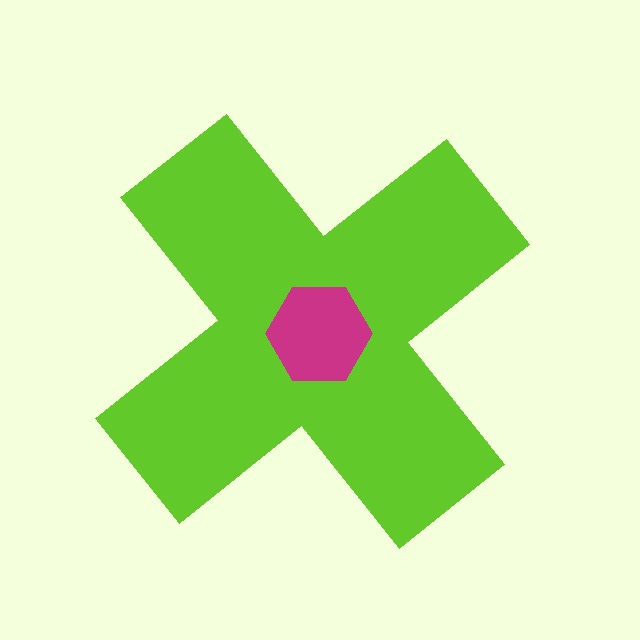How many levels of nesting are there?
2.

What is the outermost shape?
The lime cross.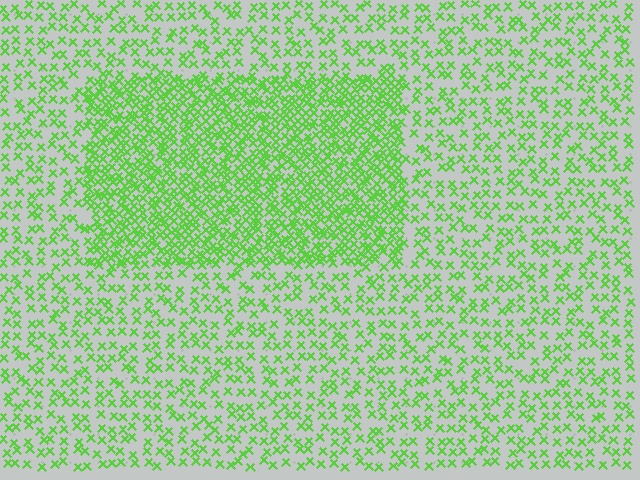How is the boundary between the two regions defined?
The boundary is defined by a change in element density (approximately 2.3x ratio). All elements are the same color, size, and shape.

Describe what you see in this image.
The image contains small lime elements arranged at two different densities. A rectangle-shaped region is visible where the elements are more densely packed than the surrounding area.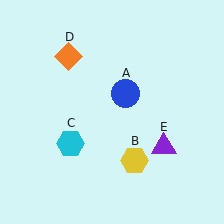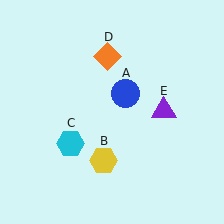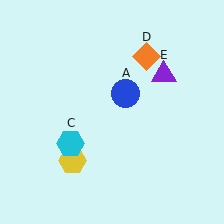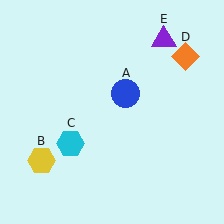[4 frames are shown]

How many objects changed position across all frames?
3 objects changed position: yellow hexagon (object B), orange diamond (object D), purple triangle (object E).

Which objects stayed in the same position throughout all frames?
Blue circle (object A) and cyan hexagon (object C) remained stationary.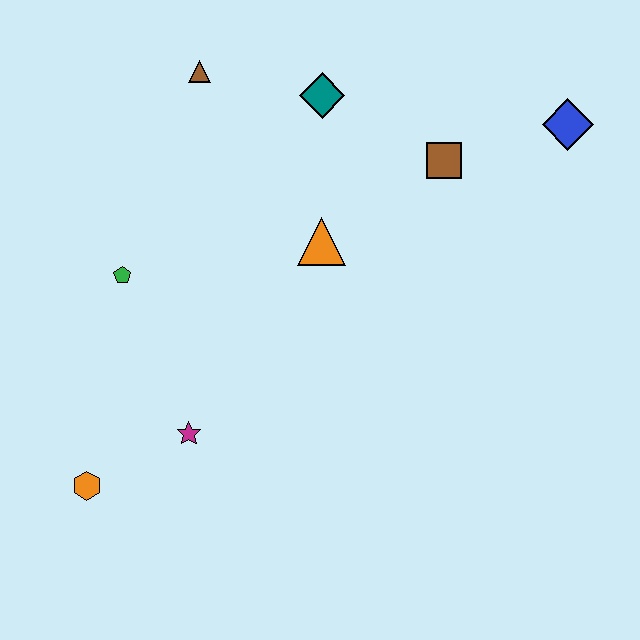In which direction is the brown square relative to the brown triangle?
The brown square is to the right of the brown triangle.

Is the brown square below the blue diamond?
Yes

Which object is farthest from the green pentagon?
The blue diamond is farthest from the green pentagon.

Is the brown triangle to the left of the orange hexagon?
No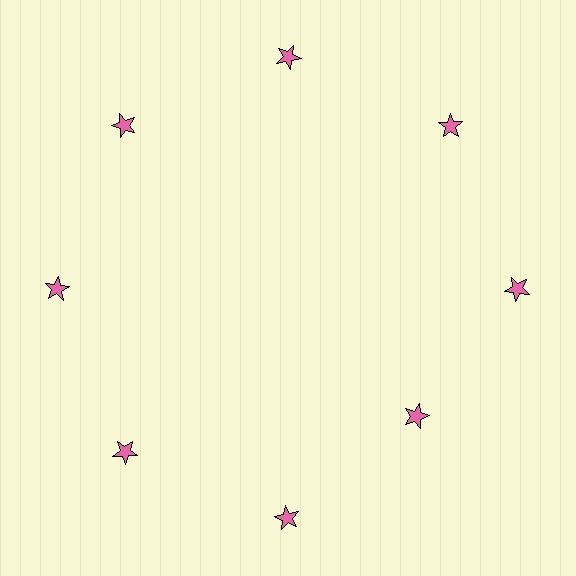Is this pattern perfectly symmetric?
No. The 8 pink stars are arranged in a ring, but one element near the 4 o'clock position is pulled inward toward the center, breaking the 8-fold rotational symmetry.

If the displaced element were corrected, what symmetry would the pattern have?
It would have 8-fold rotational symmetry — the pattern would map onto itself every 45 degrees.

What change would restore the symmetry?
The symmetry would be restored by moving it outward, back onto the ring so that all 8 stars sit at equal angles and equal distance from the center.